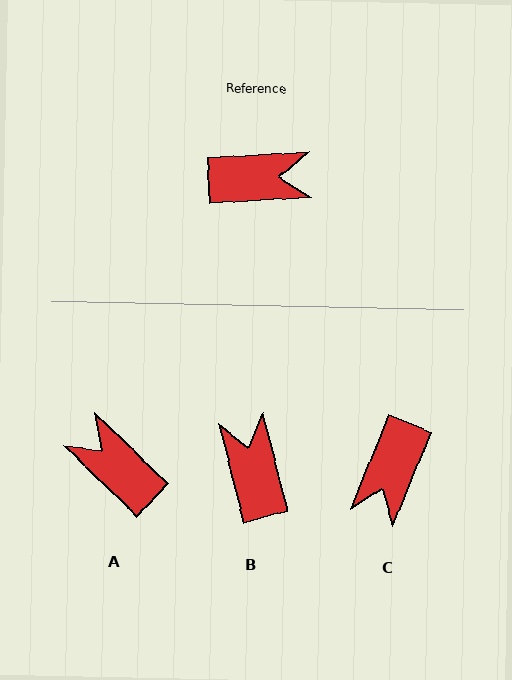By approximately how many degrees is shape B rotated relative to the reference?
Approximately 101 degrees counter-clockwise.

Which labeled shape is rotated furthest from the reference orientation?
A, about 133 degrees away.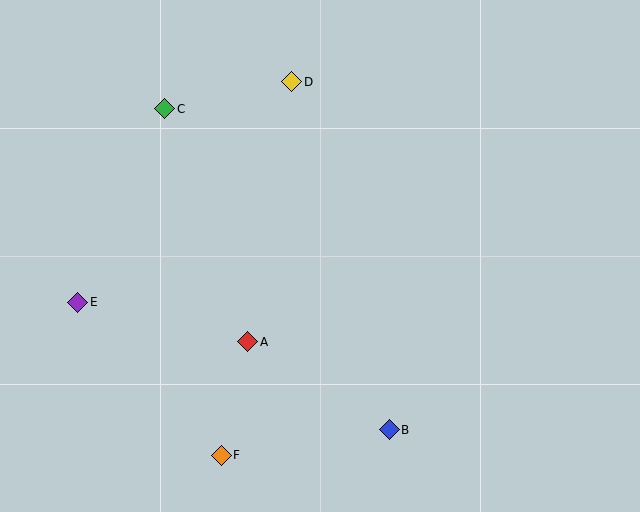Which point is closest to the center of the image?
Point A at (248, 342) is closest to the center.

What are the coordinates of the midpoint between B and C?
The midpoint between B and C is at (277, 269).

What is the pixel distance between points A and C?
The distance between A and C is 247 pixels.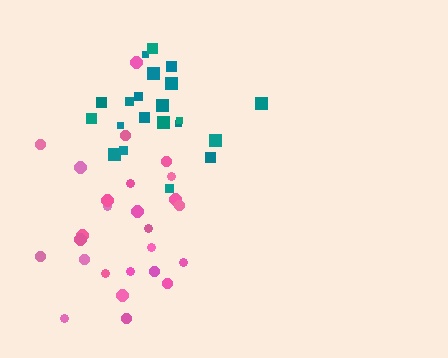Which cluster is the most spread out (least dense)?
Pink.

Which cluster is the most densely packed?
Teal.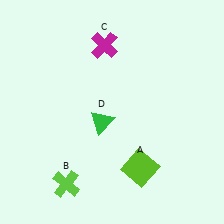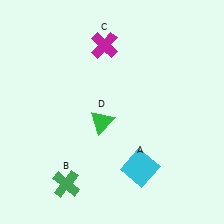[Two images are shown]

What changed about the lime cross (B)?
In Image 1, B is lime. In Image 2, it changed to green.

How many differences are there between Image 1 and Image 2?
There are 2 differences between the two images.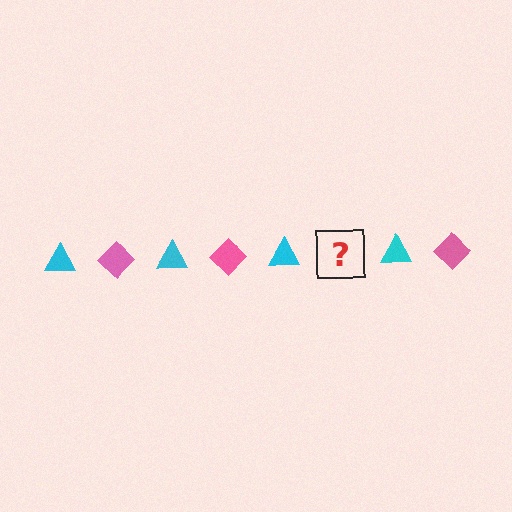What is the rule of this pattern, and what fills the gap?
The rule is that the pattern alternates between cyan triangle and pink diamond. The gap should be filled with a pink diamond.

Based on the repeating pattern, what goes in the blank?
The blank should be a pink diamond.